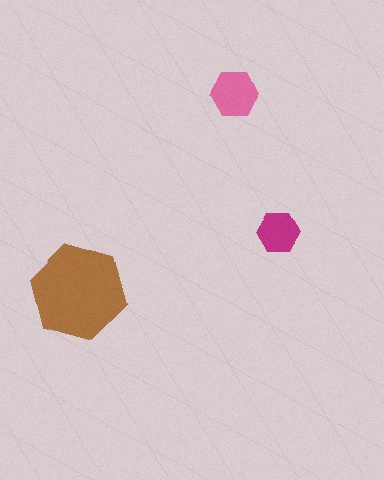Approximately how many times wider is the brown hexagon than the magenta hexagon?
About 2.5 times wider.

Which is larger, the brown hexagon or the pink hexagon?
The brown one.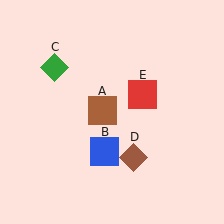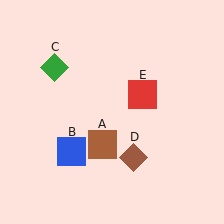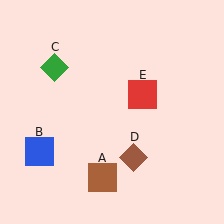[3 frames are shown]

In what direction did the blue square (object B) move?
The blue square (object B) moved left.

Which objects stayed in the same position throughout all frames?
Green diamond (object C) and brown diamond (object D) and red square (object E) remained stationary.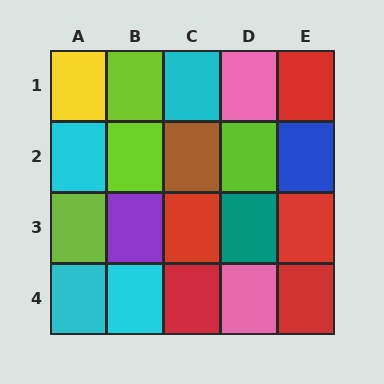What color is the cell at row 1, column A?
Yellow.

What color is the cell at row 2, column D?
Lime.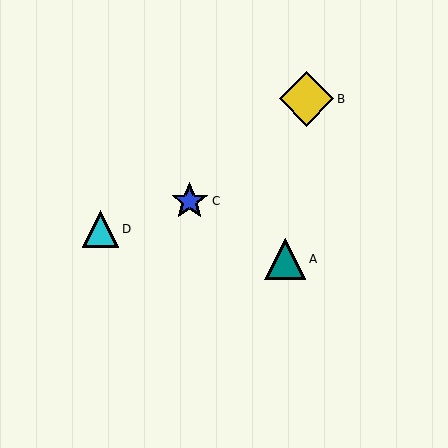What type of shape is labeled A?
Shape A is a teal triangle.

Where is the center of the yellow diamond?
The center of the yellow diamond is at (306, 99).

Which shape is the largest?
The yellow diamond (labeled B) is the largest.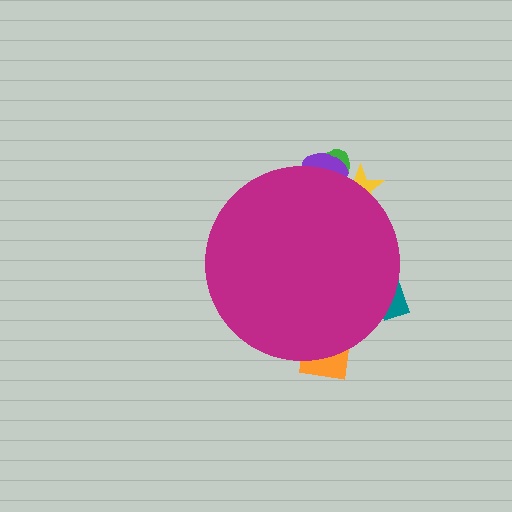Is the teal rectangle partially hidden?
Yes, the teal rectangle is partially hidden behind the magenta circle.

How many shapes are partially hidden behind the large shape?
5 shapes are partially hidden.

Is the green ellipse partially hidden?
Yes, the green ellipse is partially hidden behind the magenta circle.